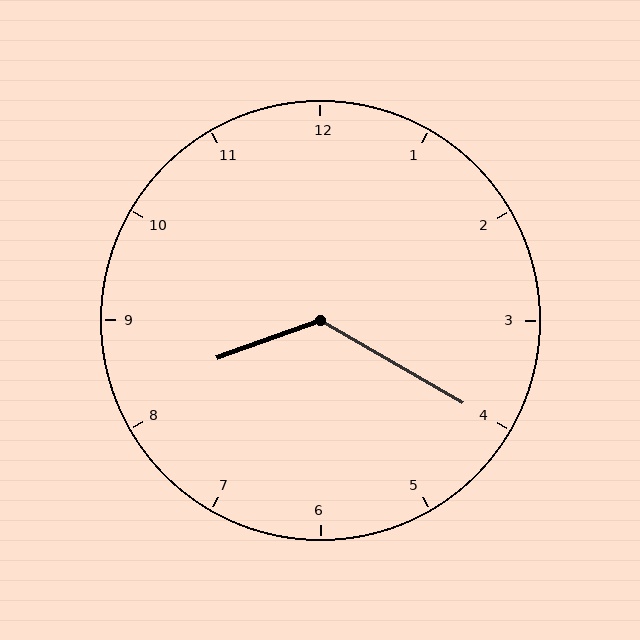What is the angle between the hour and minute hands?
Approximately 130 degrees.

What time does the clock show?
8:20.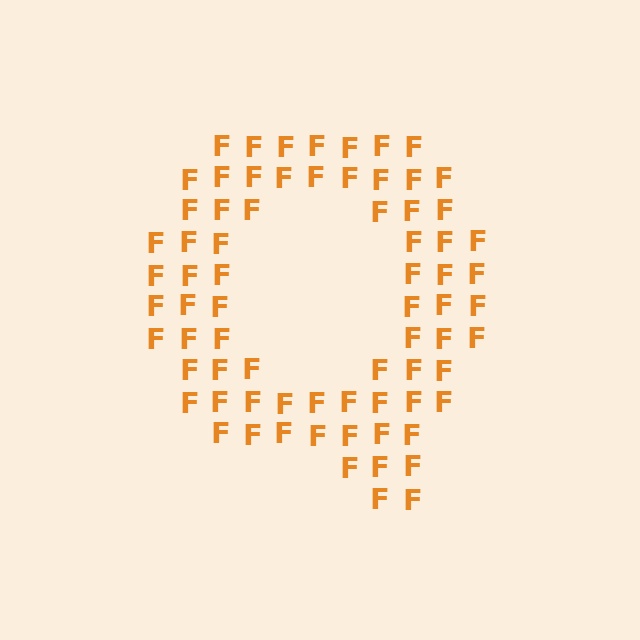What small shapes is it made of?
It is made of small letter F's.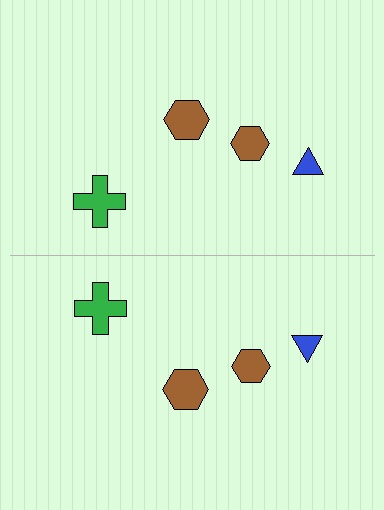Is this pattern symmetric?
Yes, this pattern has bilateral (reflection) symmetry.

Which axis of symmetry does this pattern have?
The pattern has a horizontal axis of symmetry running through the center of the image.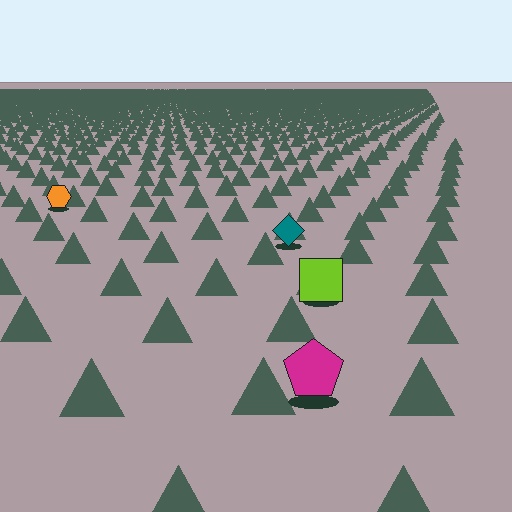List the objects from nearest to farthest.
From nearest to farthest: the magenta pentagon, the lime square, the teal diamond, the orange hexagon.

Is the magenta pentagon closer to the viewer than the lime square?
Yes. The magenta pentagon is closer — you can tell from the texture gradient: the ground texture is coarser near it.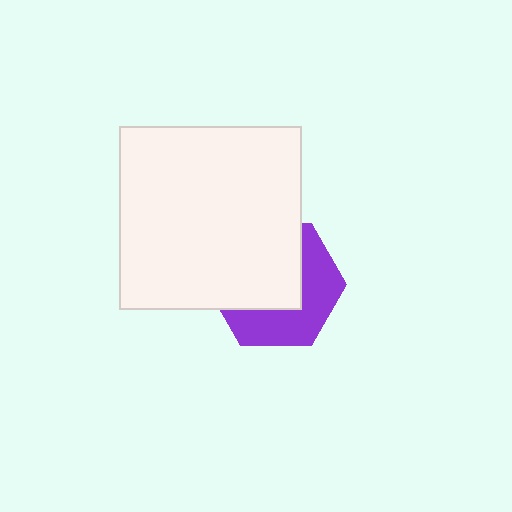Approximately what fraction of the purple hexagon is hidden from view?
Roughly 54% of the purple hexagon is hidden behind the white square.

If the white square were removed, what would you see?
You would see the complete purple hexagon.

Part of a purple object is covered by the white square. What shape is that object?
It is a hexagon.